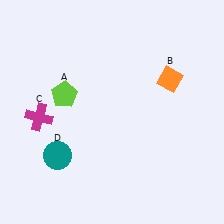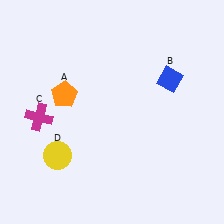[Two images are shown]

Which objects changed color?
A changed from lime to orange. B changed from orange to blue. D changed from teal to yellow.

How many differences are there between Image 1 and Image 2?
There are 3 differences between the two images.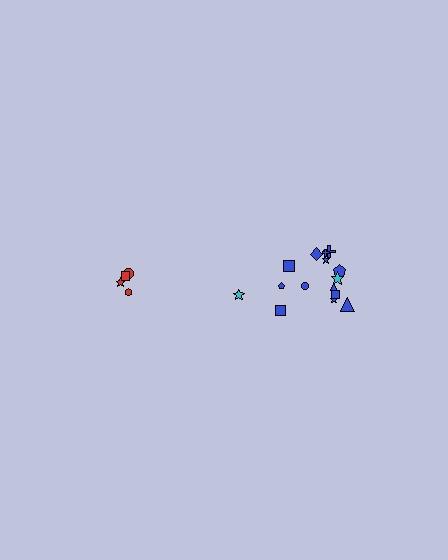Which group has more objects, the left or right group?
The right group.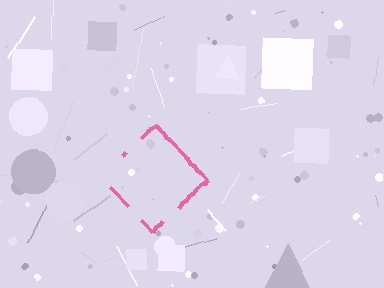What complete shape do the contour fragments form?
The contour fragments form a diamond.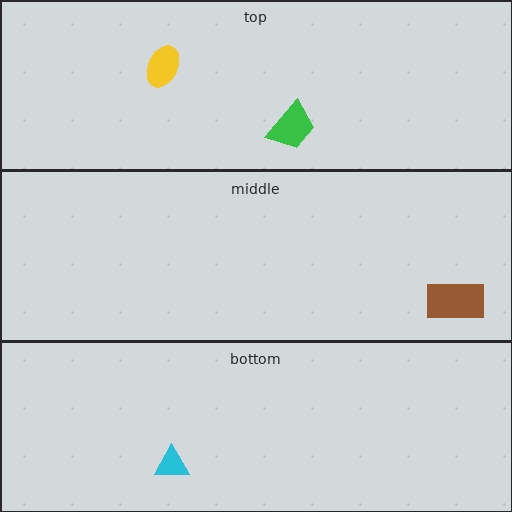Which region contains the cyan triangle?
The bottom region.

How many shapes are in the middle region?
1.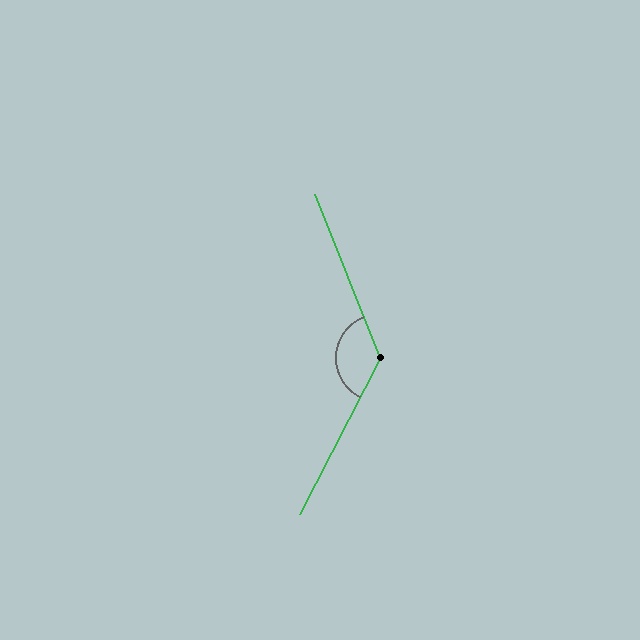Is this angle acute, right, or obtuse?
It is obtuse.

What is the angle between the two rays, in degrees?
Approximately 131 degrees.